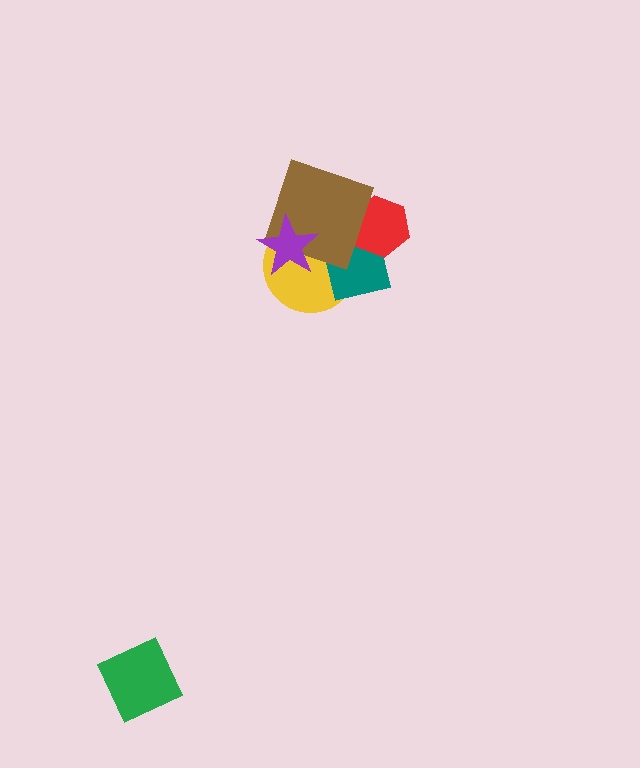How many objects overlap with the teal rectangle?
4 objects overlap with the teal rectangle.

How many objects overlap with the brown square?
4 objects overlap with the brown square.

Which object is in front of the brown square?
The purple star is in front of the brown square.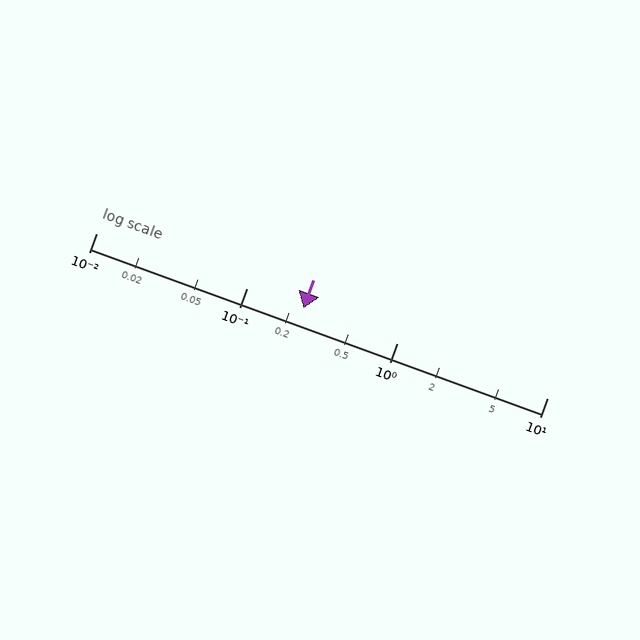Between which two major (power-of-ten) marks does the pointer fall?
The pointer is between 0.1 and 1.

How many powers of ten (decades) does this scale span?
The scale spans 3 decades, from 0.01 to 10.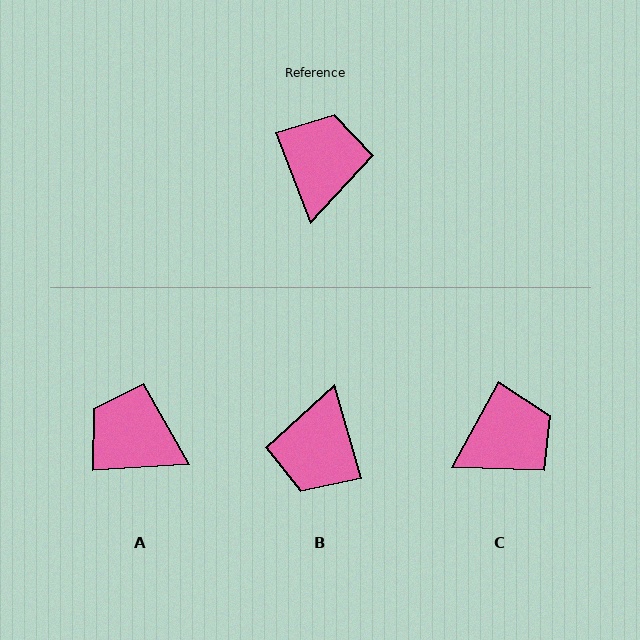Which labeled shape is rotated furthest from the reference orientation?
B, about 175 degrees away.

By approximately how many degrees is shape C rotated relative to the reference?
Approximately 50 degrees clockwise.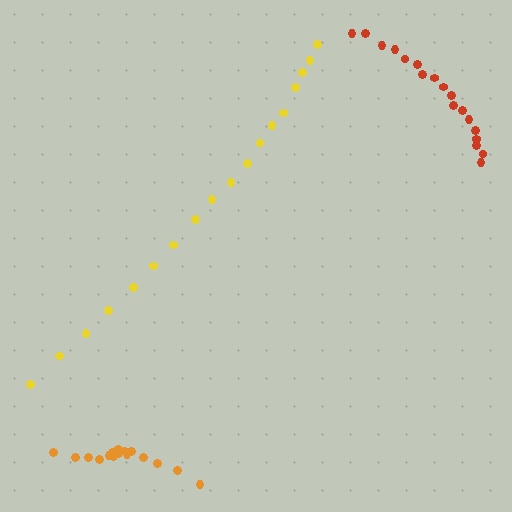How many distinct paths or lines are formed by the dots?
There are 3 distinct paths.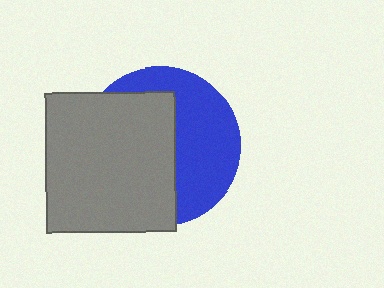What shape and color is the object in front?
The object in front is a gray rectangle.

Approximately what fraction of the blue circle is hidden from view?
Roughly 55% of the blue circle is hidden behind the gray rectangle.